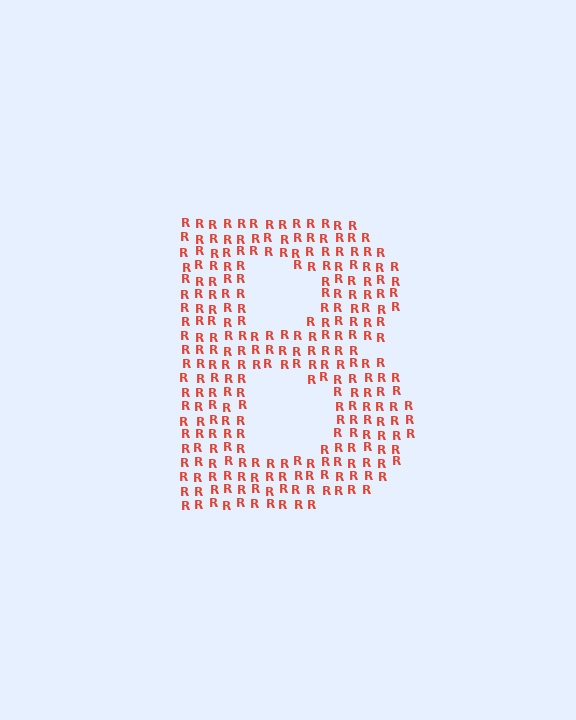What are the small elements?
The small elements are letter R's.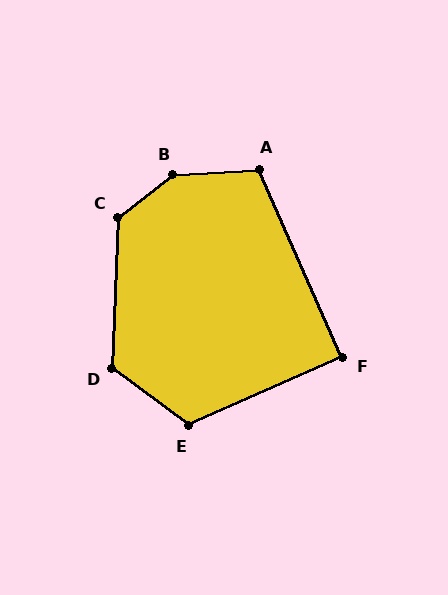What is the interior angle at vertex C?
Approximately 130 degrees (obtuse).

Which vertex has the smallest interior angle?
F, at approximately 90 degrees.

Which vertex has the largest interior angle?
B, at approximately 146 degrees.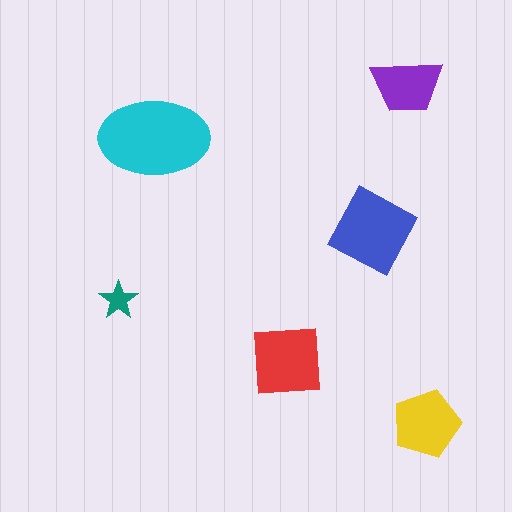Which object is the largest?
The cyan ellipse.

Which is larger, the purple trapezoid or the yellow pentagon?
The yellow pentagon.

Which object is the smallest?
The teal star.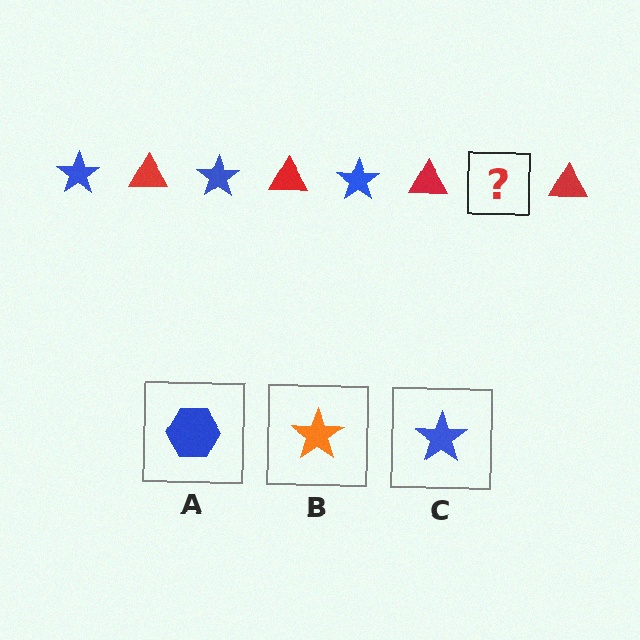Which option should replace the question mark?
Option C.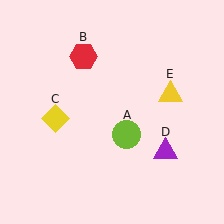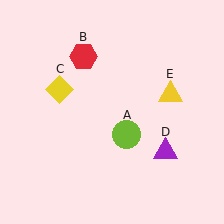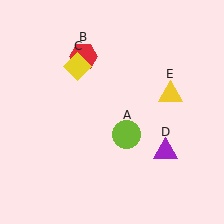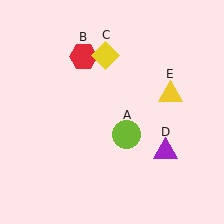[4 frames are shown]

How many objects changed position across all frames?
1 object changed position: yellow diamond (object C).